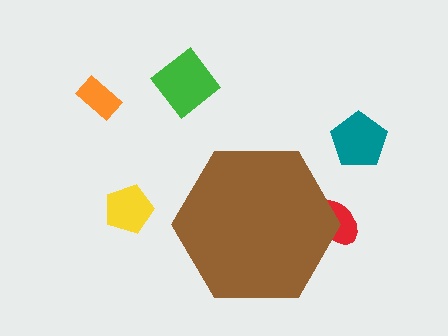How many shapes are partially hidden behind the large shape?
1 shape is partially hidden.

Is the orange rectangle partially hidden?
No, the orange rectangle is fully visible.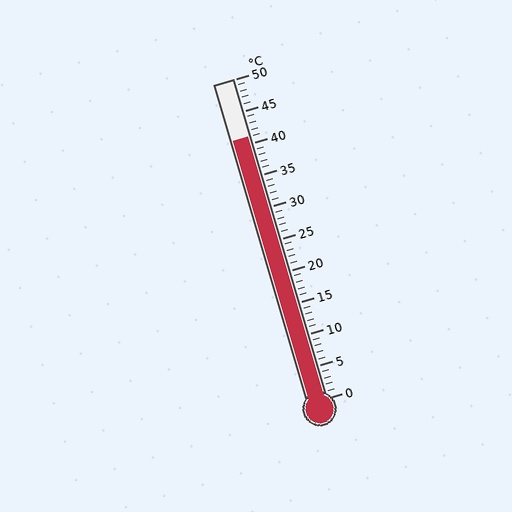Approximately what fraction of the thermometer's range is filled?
The thermometer is filled to approximately 80% of its range.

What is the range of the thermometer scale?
The thermometer scale ranges from 0°C to 50°C.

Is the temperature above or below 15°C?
The temperature is above 15°C.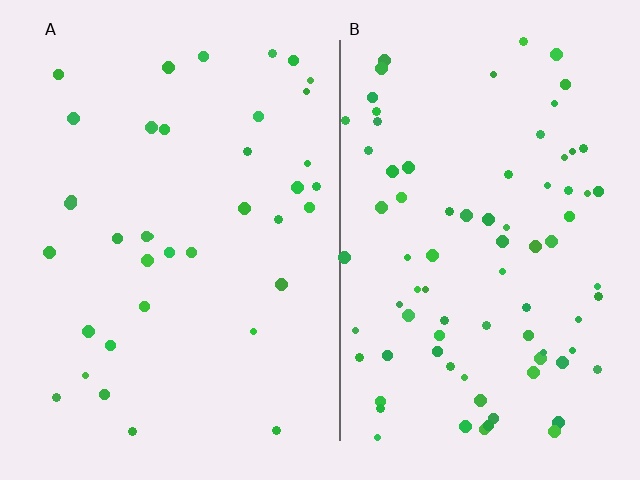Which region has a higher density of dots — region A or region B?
B (the right).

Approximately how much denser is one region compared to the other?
Approximately 2.1× — region B over region A.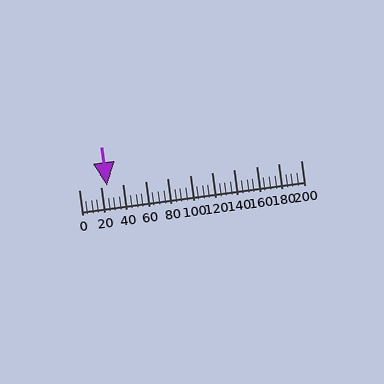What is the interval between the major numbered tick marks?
The major tick marks are spaced 20 units apart.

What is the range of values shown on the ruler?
The ruler shows values from 0 to 200.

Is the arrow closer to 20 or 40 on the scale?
The arrow is closer to 20.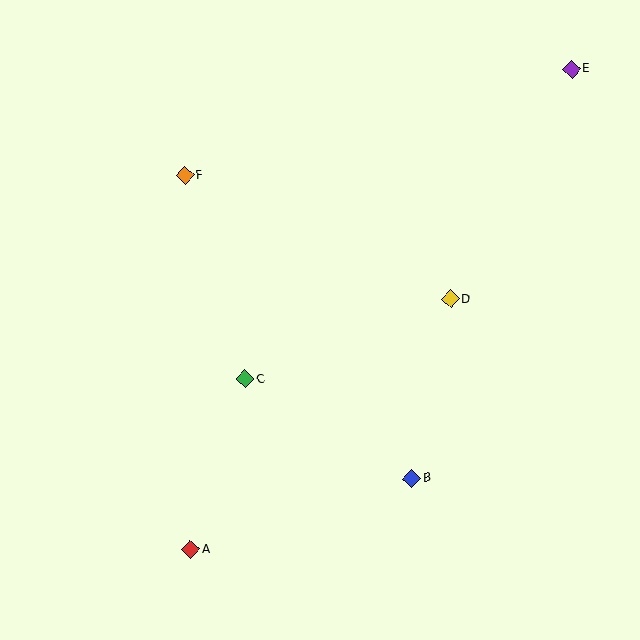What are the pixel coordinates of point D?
Point D is at (450, 299).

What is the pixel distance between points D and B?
The distance between D and B is 183 pixels.